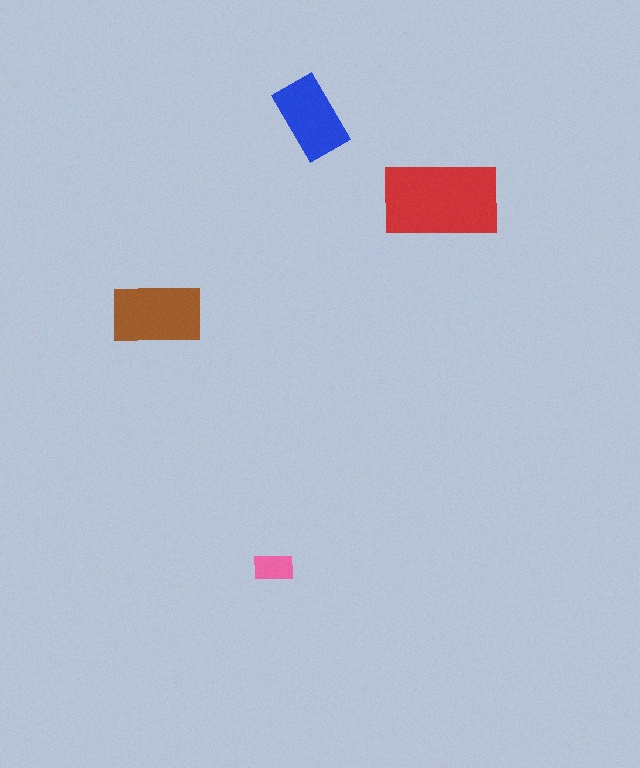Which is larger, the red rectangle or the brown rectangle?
The red one.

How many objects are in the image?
There are 4 objects in the image.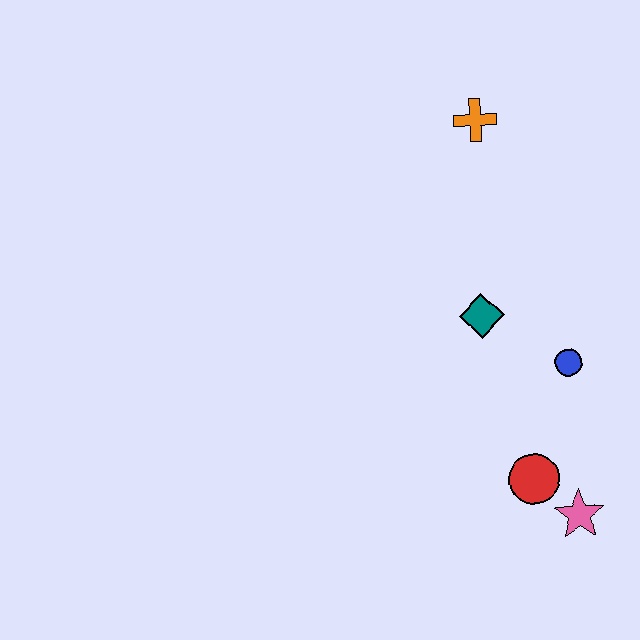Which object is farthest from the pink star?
The orange cross is farthest from the pink star.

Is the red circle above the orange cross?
No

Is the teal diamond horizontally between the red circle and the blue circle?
No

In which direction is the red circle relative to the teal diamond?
The red circle is below the teal diamond.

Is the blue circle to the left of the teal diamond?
No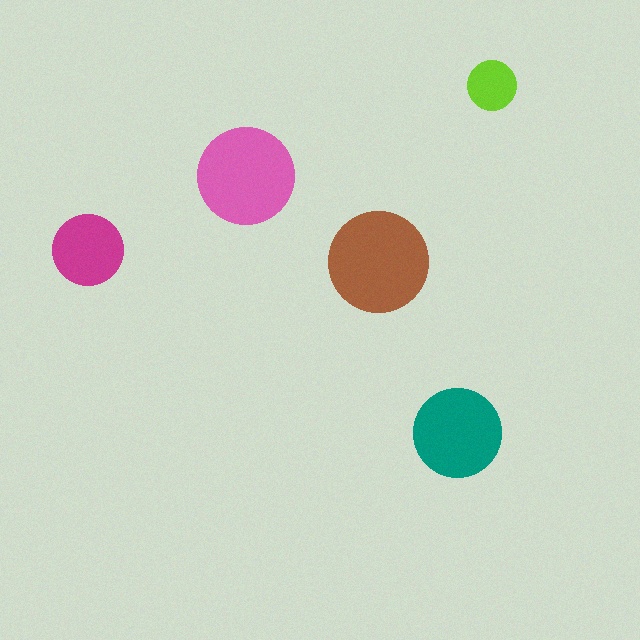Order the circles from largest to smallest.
the brown one, the pink one, the teal one, the magenta one, the lime one.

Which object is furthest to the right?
The lime circle is rightmost.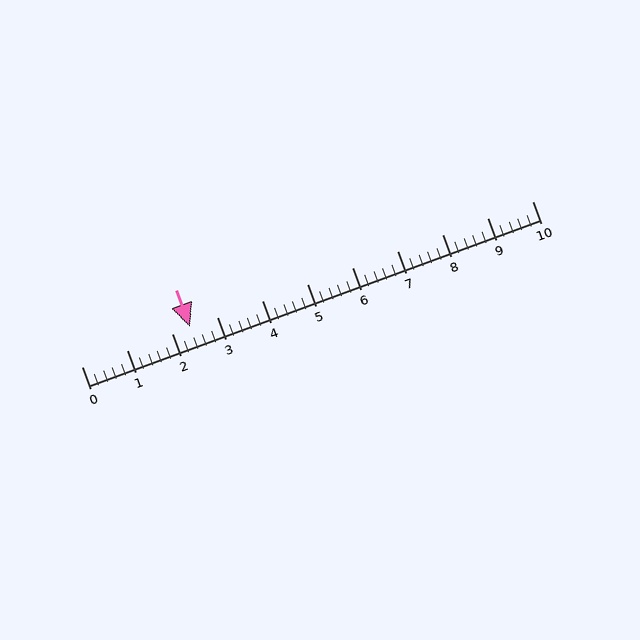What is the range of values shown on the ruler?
The ruler shows values from 0 to 10.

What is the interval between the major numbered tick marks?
The major tick marks are spaced 1 units apart.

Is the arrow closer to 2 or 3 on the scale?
The arrow is closer to 2.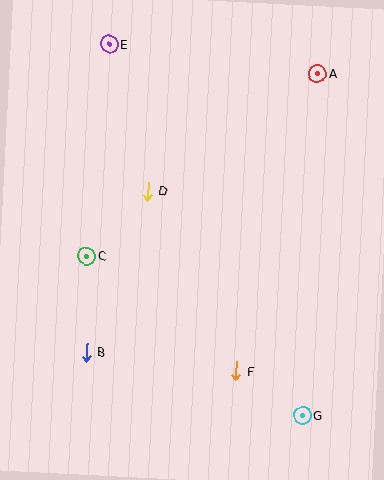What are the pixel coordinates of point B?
Point B is at (86, 352).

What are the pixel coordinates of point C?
Point C is at (87, 256).